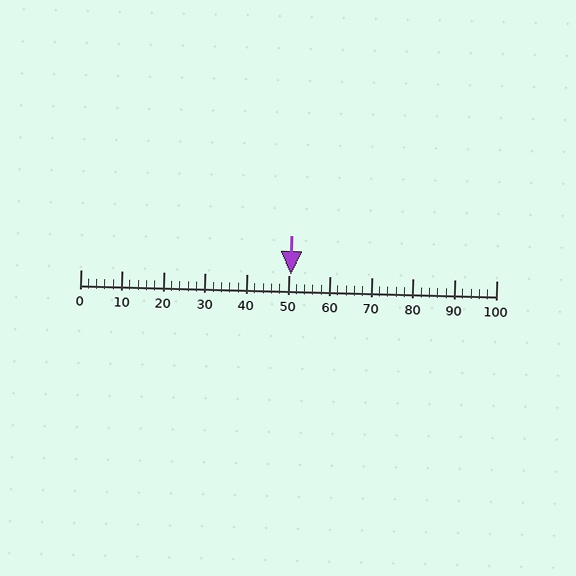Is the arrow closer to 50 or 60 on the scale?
The arrow is closer to 50.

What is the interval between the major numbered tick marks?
The major tick marks are spaced 10 units apart.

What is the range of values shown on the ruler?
The ruler shows values from 0 to 100.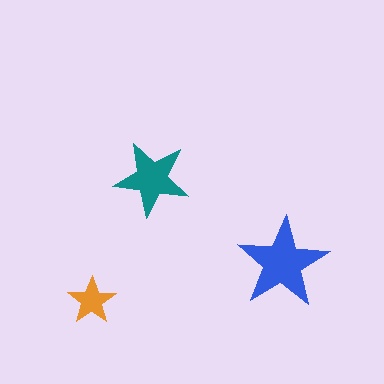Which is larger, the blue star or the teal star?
The blue one.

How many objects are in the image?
There are 3 objects in the image.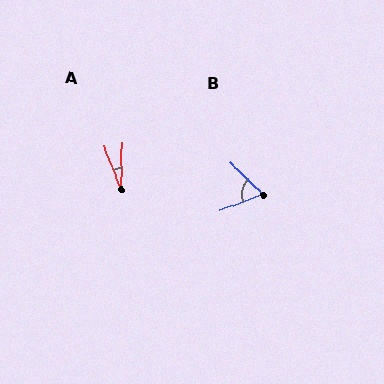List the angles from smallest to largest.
A (22°), B (65°).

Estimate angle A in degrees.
Approximately 22 degrees.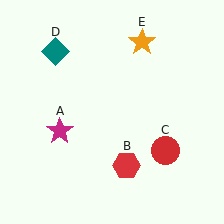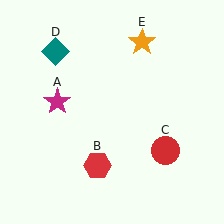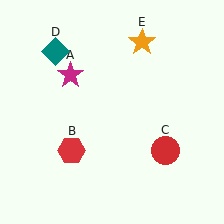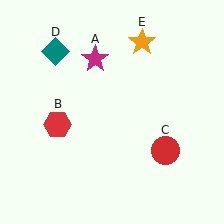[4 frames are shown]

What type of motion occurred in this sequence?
The magenta star (object A), red hexagon (object B) rotated clockwise around the center of the scene.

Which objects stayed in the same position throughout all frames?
Red circle (object C) and teal diamond (object D) and orange star (object E) remained stationary.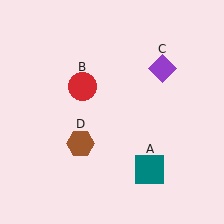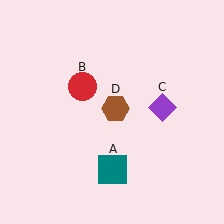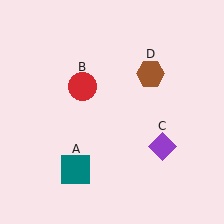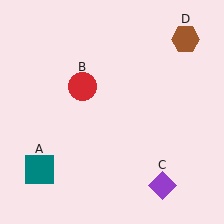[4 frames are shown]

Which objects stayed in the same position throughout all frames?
Red circle (object B) remained stationary.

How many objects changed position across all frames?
3 objects changed position: teal square (object A), purple diamond (object C), brown hexagon (object D).